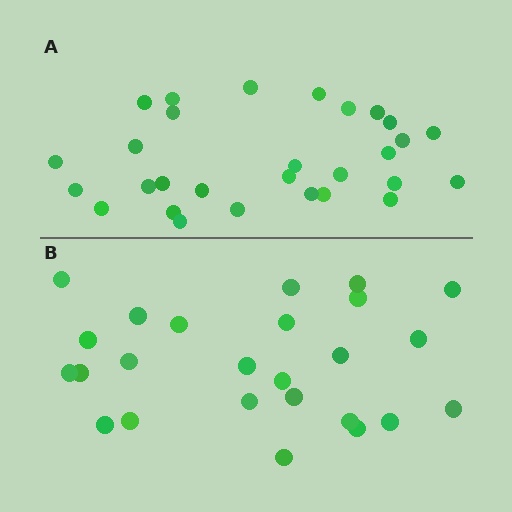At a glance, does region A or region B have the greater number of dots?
Region A (the top region) has more dots.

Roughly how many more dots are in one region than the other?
Region A has about 4 more dots than region B.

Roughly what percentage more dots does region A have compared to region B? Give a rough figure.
About 15% more.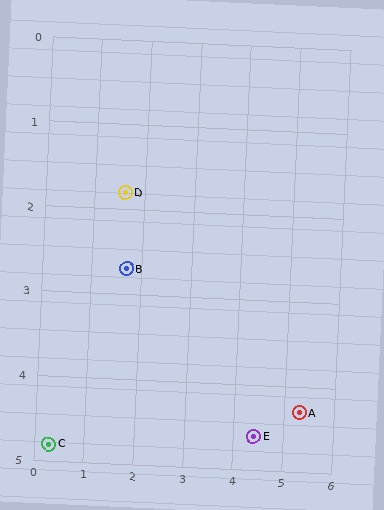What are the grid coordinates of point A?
Point A is at approximately (5.3, 4.3).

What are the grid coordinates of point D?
Point D is at approximately (1.6, 1.8).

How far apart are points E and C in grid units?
Points E and C are about 4.1 grid units apart.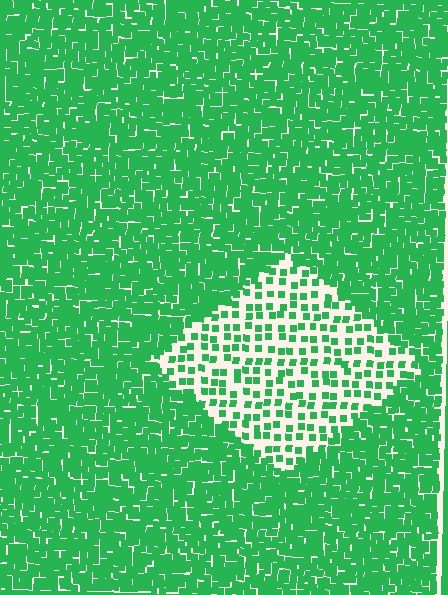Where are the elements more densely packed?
The elements are more densely packed outside the diamond boundary.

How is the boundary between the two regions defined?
The boundary is defined by a change in element density (approximately 2.8x ratio). All elements are the same color, size, and shape.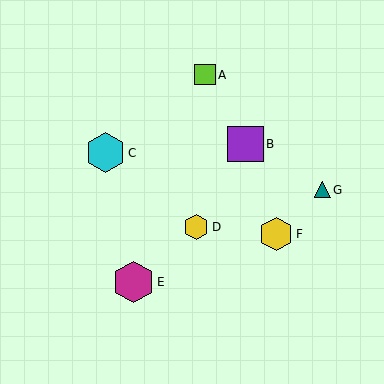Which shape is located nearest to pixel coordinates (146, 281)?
The magenta hexagon (labeled E) at (134, 282) is nearest to that location.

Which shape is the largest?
The magenta hexagon (labeled E) is the largest.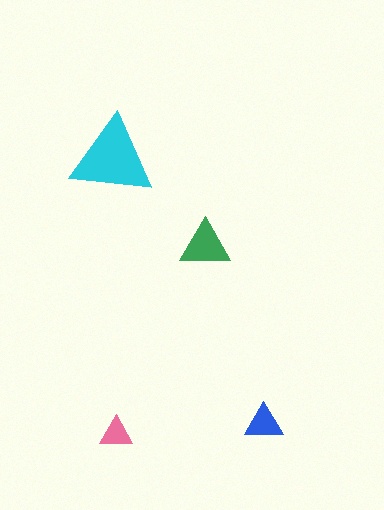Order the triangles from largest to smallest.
the cyan one, the green one, the blue one, the pink one.